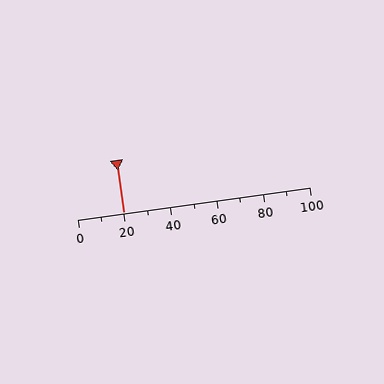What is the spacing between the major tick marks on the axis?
The major ticks are spaced 20 apart.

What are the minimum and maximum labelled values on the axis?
The axis runs from 0 to 100.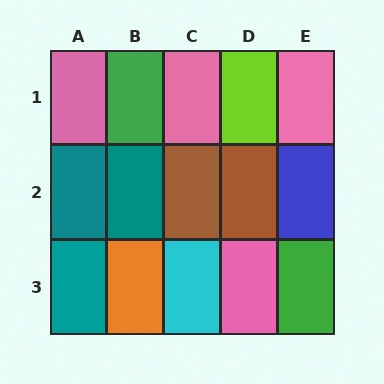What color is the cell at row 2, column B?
Teal.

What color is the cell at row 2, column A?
Teal.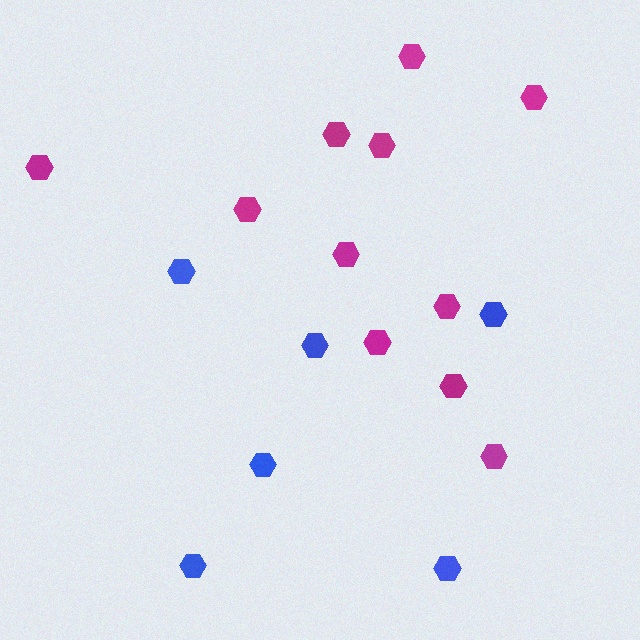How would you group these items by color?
There are 2 groups: one group of blue hexagons (6) and one group of magenta hexagons (11).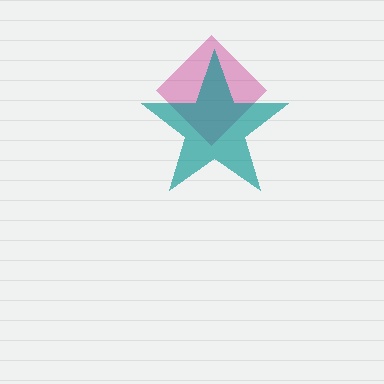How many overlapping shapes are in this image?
There are 2 overlapping shapes in the image.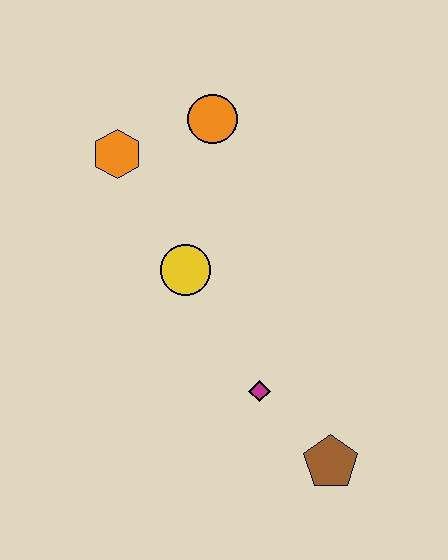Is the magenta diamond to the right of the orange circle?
Yes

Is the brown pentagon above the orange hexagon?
No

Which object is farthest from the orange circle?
The brown pentagon is farthest from the orange circle.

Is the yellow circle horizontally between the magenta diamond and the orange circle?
No